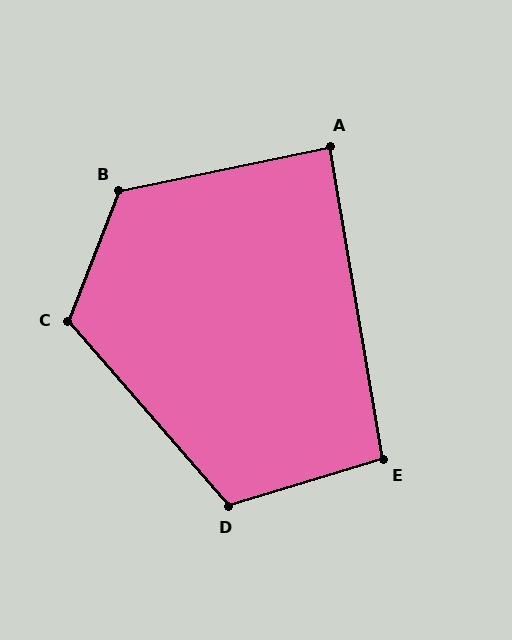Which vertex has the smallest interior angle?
A, at approximately 88 degrees.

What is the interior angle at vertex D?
Approximately 114 degrees (obtuse).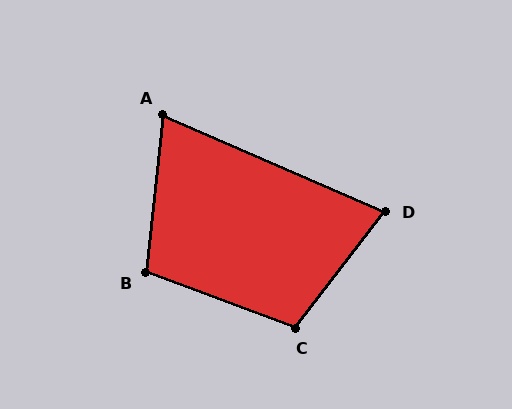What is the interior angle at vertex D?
Approximately 76 degrees (acute).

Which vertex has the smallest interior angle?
A, at approximately 73 degrees.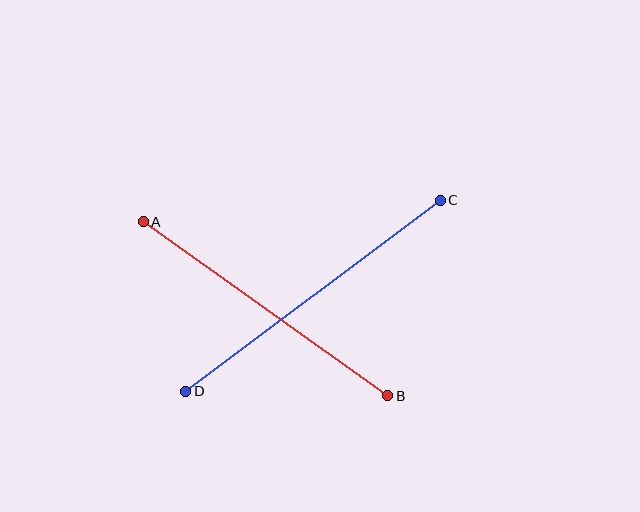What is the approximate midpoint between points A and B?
The midpoint is at approximately (265, 309) pixels.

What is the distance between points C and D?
The distance is approximately 318 pixels.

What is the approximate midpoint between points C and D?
The midpoint is at approximately (313, 296) pixels.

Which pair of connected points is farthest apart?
Points C and D are farthest apart.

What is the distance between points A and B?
The distance is approximately 300 pixels.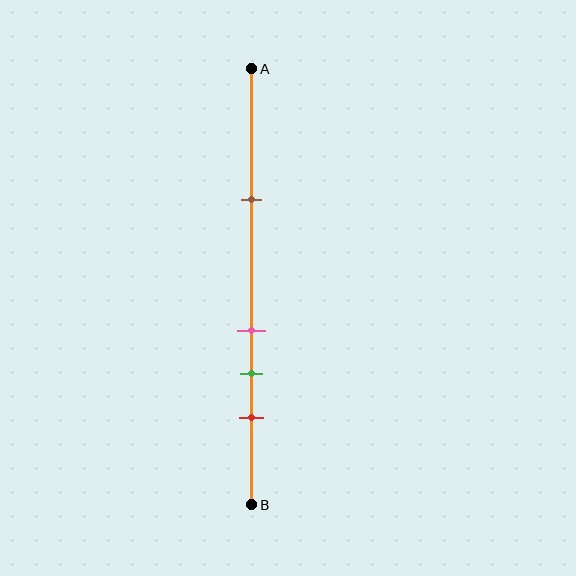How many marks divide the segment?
There are 4 marks dividing the segment.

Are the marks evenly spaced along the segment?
No, the marks are not evenly spaced.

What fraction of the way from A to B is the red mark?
The red mark is approximately 80% (0.8) of the way from A to B.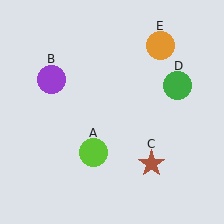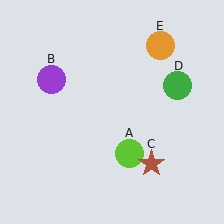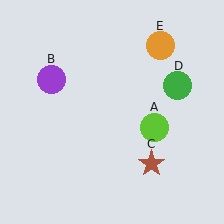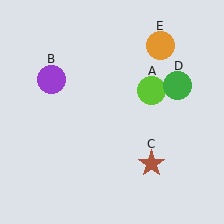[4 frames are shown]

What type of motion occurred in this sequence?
The lime circle (object A) rotated counterclockwise around the center of the scene.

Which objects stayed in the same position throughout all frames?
Purple circle (object B) and brown star (object C) and green circle (object D) and orange circle (object E) remained stationary.